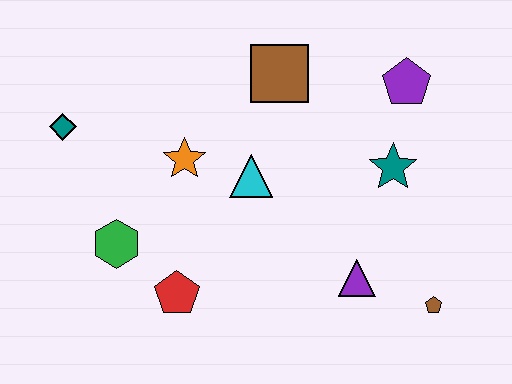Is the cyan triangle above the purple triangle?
Yes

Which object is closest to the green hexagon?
The red pentagon is closest to the green hexagon.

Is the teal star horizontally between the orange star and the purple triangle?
No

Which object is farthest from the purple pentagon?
The teal diamond is farthest from the purple pentagon.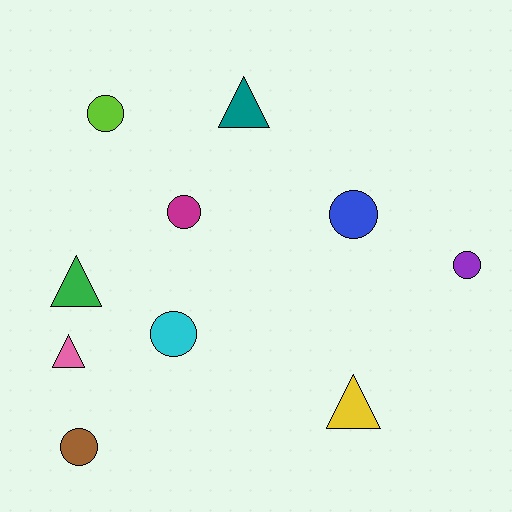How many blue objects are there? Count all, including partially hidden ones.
There is 1 blue object.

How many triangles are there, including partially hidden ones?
There are 4 triangles.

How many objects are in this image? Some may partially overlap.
There are 10 objects.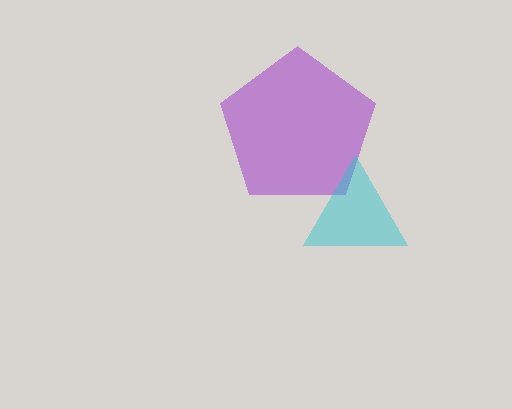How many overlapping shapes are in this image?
There are 2 overlapping shapes in the image.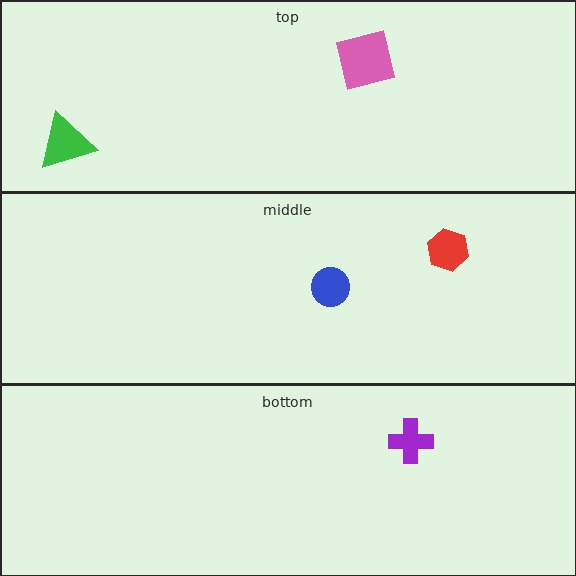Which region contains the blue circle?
The middle region.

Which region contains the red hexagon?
The middle region.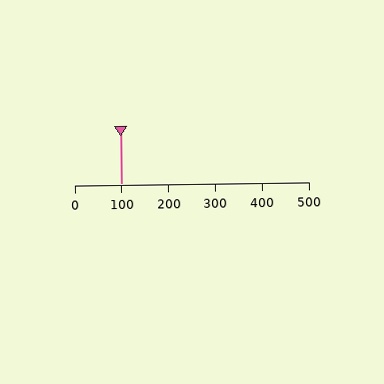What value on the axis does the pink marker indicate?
The marker indicates approximately 100.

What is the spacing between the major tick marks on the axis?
The major ticks are spaced 100 apart.